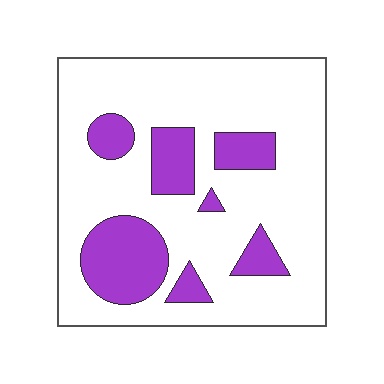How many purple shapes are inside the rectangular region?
7.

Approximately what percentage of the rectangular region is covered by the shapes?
Approximately 25%.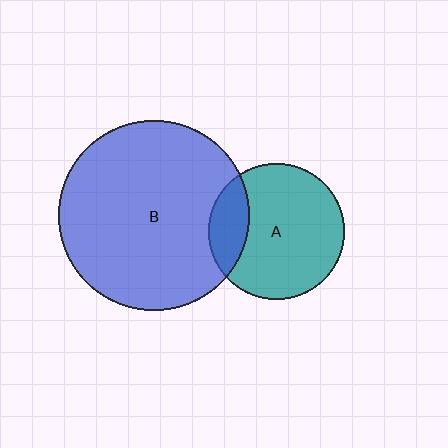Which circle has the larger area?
Circle B (blue).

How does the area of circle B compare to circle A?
Approximately 2.0 times.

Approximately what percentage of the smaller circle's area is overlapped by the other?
Approximately 20%.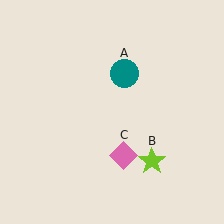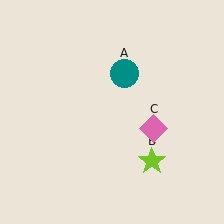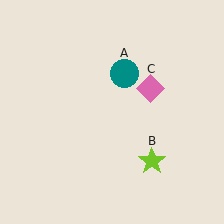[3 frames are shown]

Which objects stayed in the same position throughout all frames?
Teal circle (object A) and lime star (object B) remained stationary.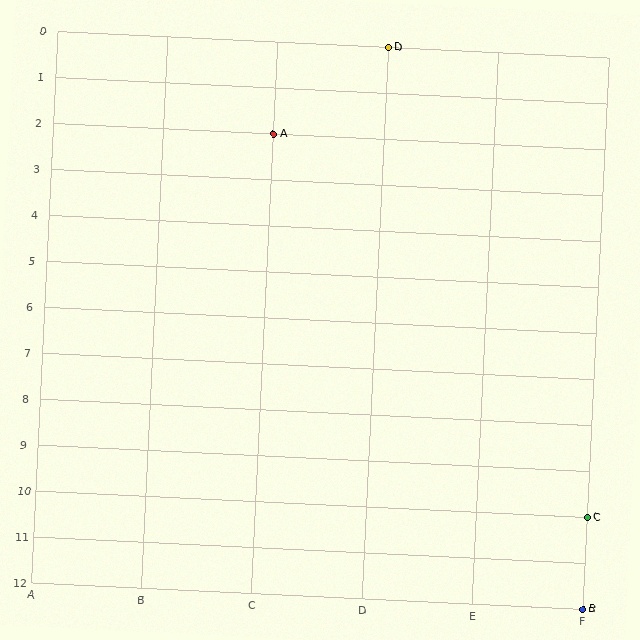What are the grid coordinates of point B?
Point B is at grid coordinates (F, 12).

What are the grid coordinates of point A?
Point A is at grid coordinates (C, 2).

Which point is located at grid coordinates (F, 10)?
Point C is at (F, 10).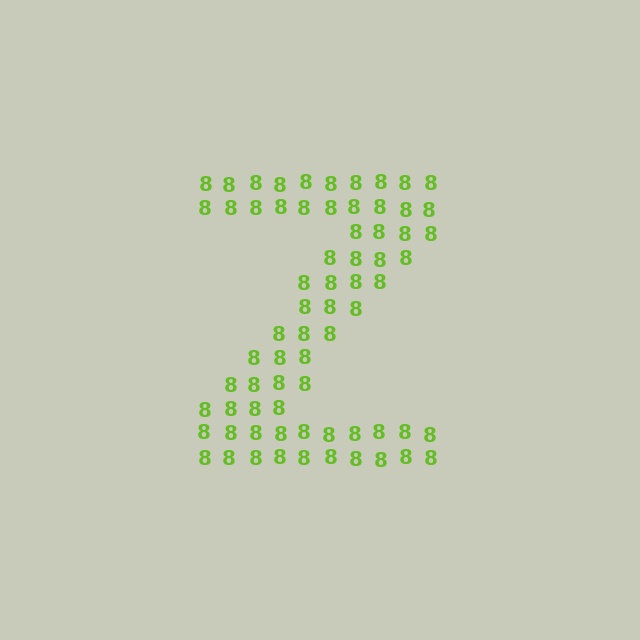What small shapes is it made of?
It is made of small digit 8's.